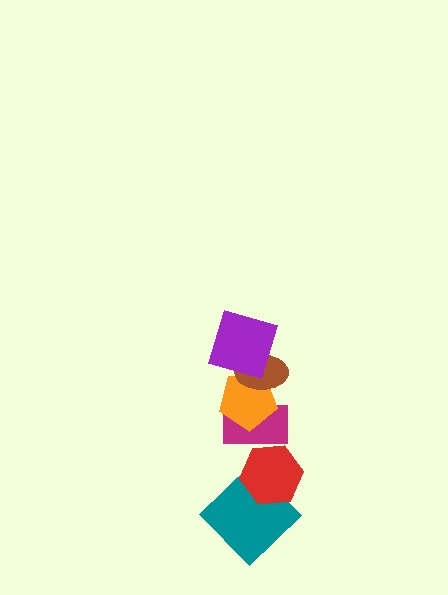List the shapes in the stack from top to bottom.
From top to bottom: the purple square, the brown ellipse, the orange pentagon, the magenta rectangle, the red hexagon, the teal diamond.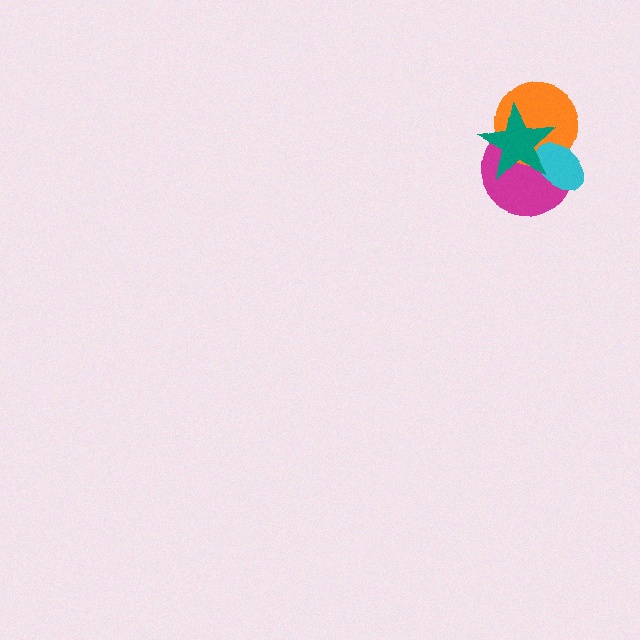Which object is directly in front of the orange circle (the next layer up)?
The cyan ellipse is directly in front of the orange circle.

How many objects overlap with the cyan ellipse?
3 objects overlap with the cyan ellipse.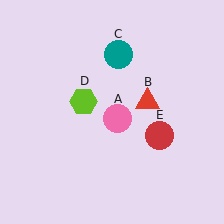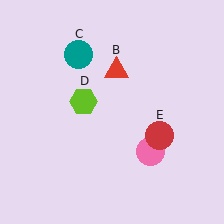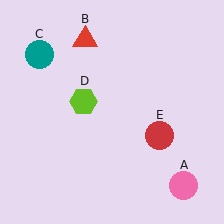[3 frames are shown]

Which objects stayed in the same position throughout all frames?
Lime hexagon (object D) and red circle (object E) remained stationary.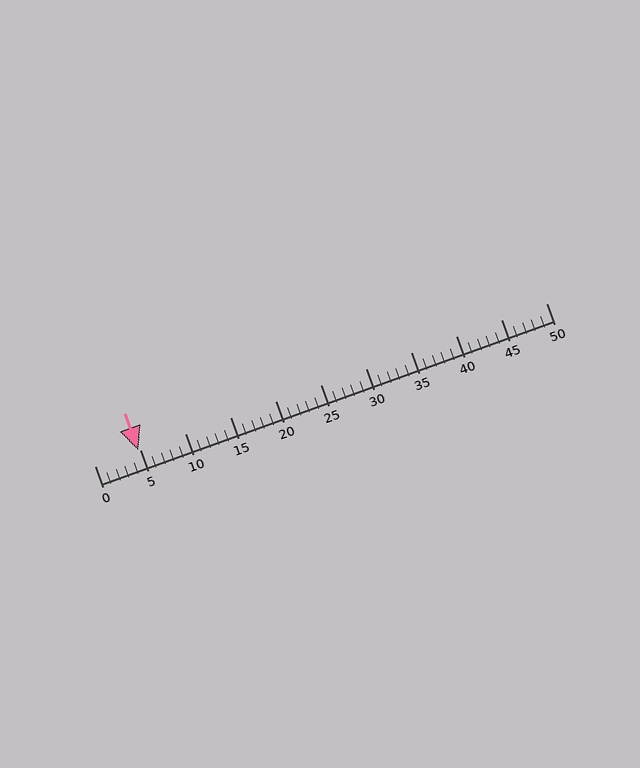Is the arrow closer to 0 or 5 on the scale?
The arrow is closer to 5.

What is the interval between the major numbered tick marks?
The major tick marks are spaced 5 units apart.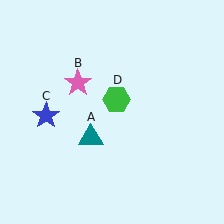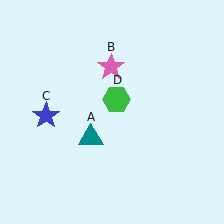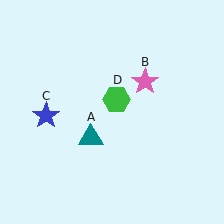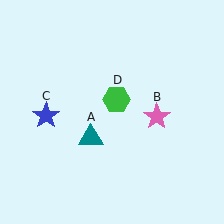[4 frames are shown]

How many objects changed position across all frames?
1 object changed position: pink star (object B).